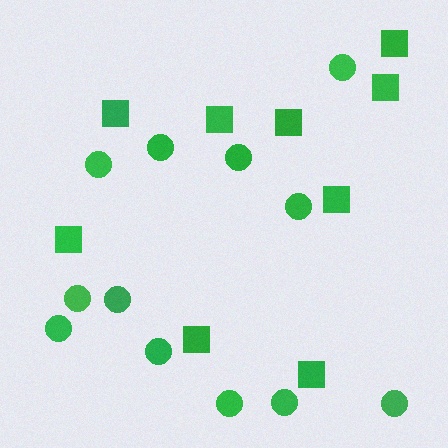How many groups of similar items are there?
There are 2 groups: one group of circles (12) and one group of squares (9).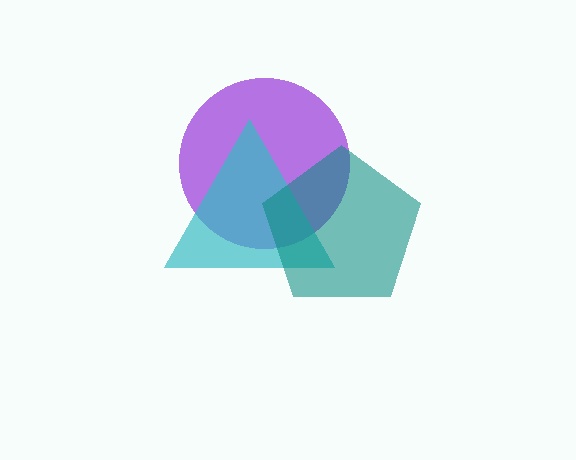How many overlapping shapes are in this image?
There are 3 overlapping shapes in the image.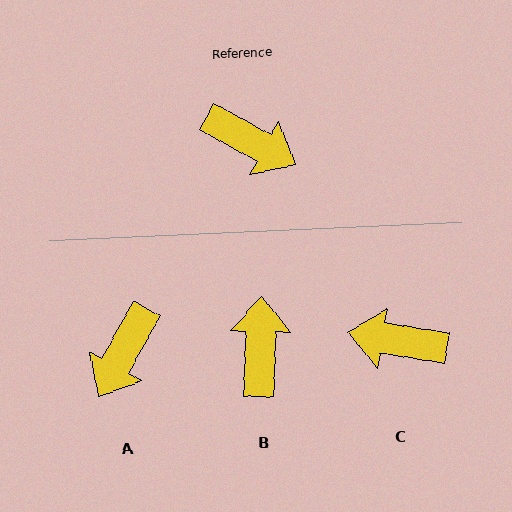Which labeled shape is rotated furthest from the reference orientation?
C, about 160 degrees away.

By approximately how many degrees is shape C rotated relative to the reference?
Approximately 160 degrees clockwise.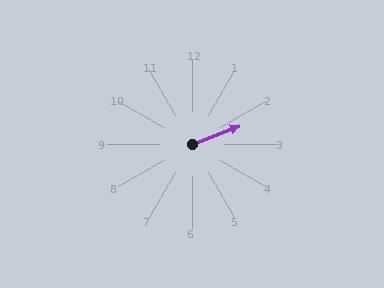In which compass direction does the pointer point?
East.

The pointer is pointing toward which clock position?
Roughly 2 o'clock.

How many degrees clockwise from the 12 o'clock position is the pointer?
Approximately 69 degrees.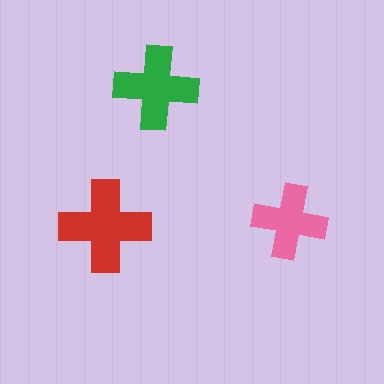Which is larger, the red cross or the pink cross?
The red one.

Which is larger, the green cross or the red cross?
The red one.